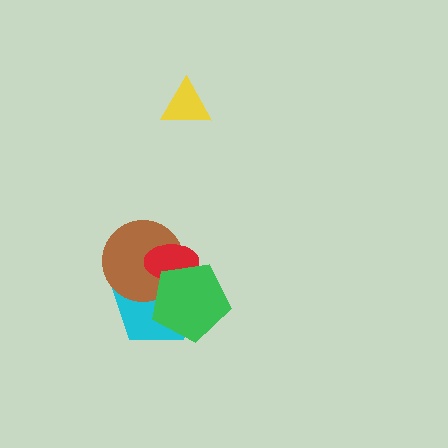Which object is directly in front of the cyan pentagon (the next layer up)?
The brown circle is directly in front of the cyan pentagon.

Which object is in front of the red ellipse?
The green pentagon is in front of the red ellipse.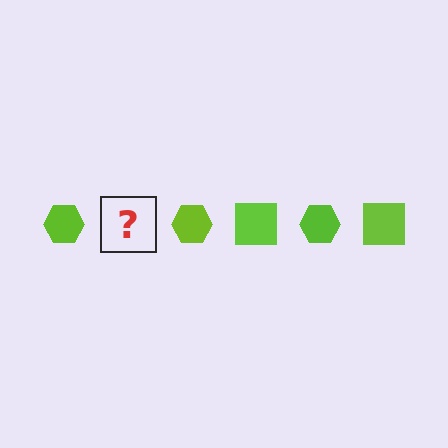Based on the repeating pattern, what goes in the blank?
The blank should be a lime square.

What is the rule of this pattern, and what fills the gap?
The rule is that the pattern cycles through hexagon, square shapes in lime. The gap should be filled with a lime square.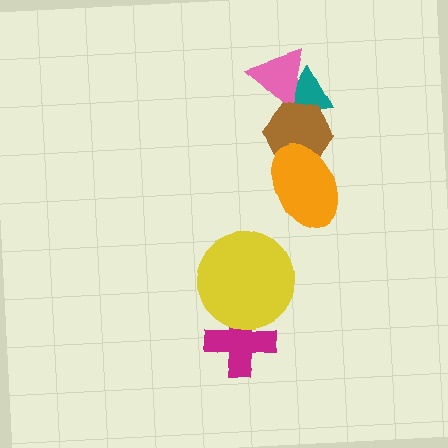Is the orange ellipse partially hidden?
No, no other shape covers it.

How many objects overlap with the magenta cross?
1 object overlaps with the magenta cross.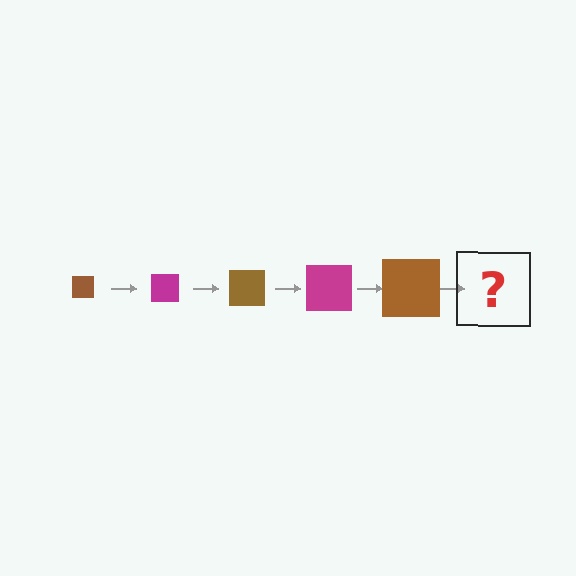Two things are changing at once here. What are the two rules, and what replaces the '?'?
The two rules are that the square grows larger each step and the color cycles through brown and magenta. The '?' should be a magenta square, larger than the previous one.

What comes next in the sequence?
The next element should be a magenta square, larger than the previous one.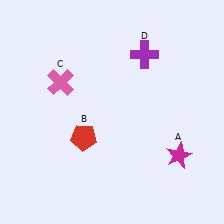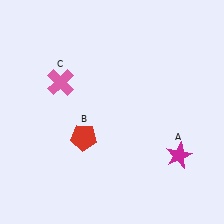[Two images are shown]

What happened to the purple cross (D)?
The purple cross (D) was removed in Image 2. It was in the top-right area of Image 1.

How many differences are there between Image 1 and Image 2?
There is 1 difference between the two images.